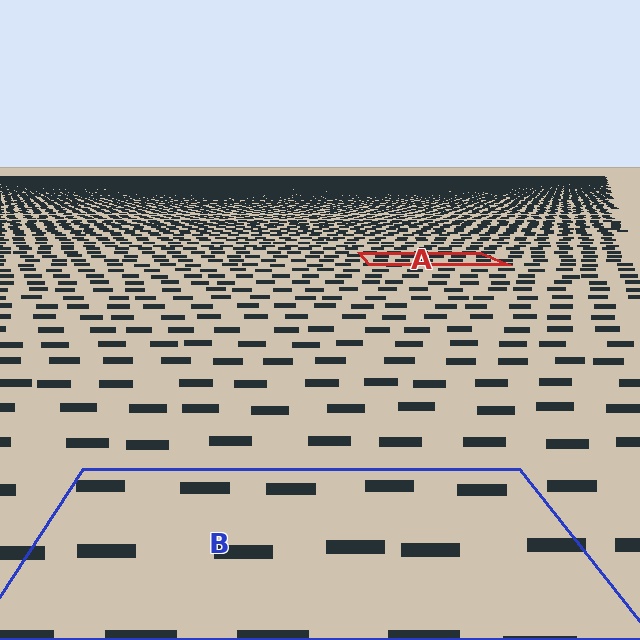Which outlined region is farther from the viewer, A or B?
Region A is farther from the viewer — the texture elements inside it appear smaller and more densely packed.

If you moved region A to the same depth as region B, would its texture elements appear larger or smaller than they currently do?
They would appear larger. At a closer depth, the same texture elements are projected at a bigger on-screen size.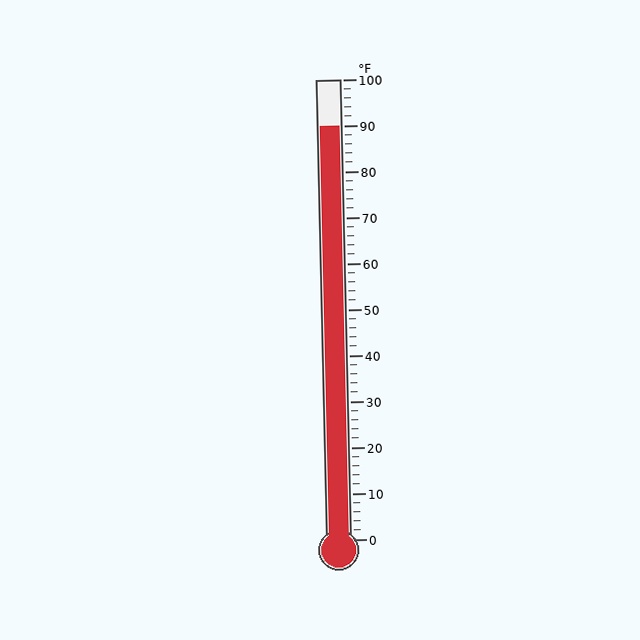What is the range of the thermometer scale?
The thermometer scale ranges from 0°F to 100°F.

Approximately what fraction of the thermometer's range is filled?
The thermometer is filled to approximately 90% of its range.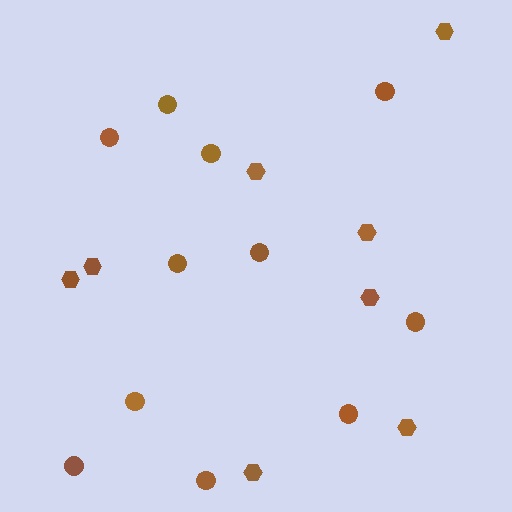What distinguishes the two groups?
There are 2 groups: one group of hexagons (8) and one group of circles (11).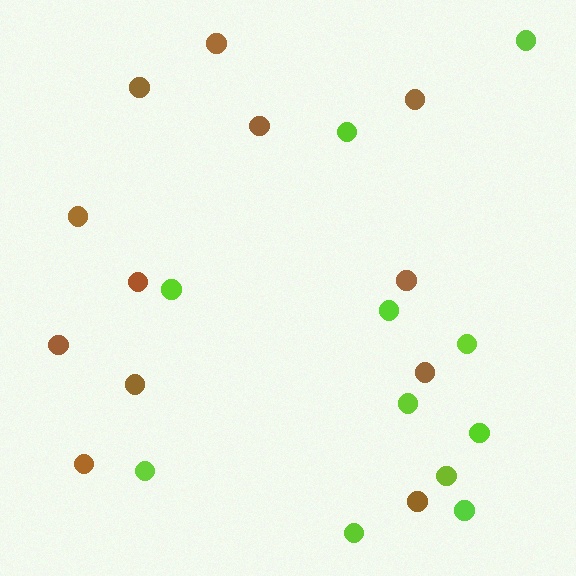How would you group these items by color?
There are 2 groups: one group of brown circles (12) and one group of lime circles (11).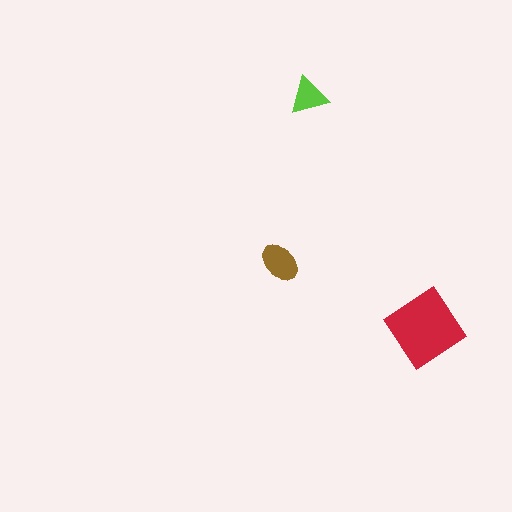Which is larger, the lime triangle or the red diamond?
The red diamond.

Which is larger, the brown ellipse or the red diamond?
The red diamond.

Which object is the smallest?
The lime triangle.